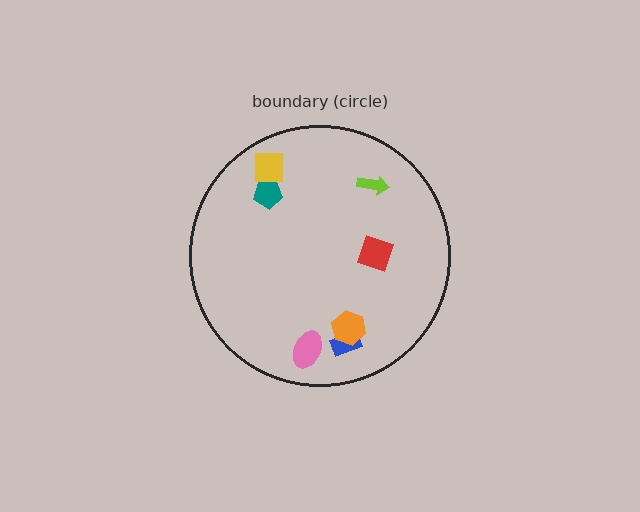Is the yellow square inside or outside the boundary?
Inside.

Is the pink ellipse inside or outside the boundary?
Inside.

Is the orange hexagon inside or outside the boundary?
Inside.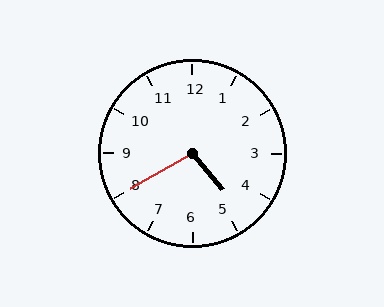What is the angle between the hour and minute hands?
Approximately 100 degrees.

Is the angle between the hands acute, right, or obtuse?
It is obtuse.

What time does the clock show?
4:40.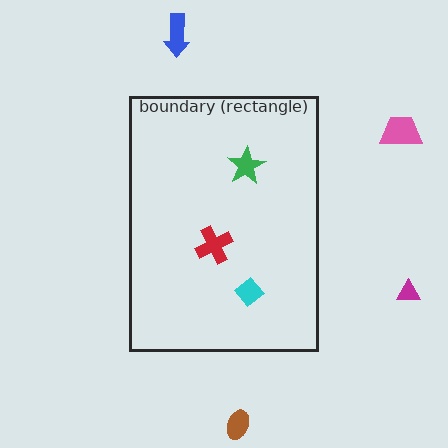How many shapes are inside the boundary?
3 inside, 4 outside.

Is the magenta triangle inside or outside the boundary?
Outside.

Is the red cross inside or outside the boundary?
Inside.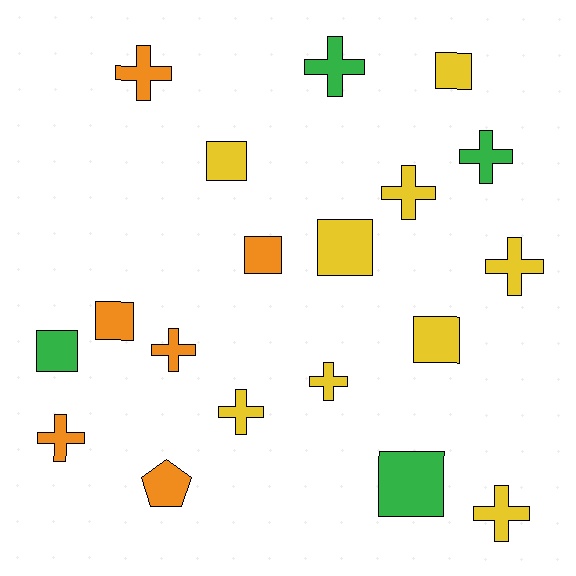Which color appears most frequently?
Yellow, with 9 objects.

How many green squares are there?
There are 2 green squares.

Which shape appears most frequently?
Cross, with 10 objects.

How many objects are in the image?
There are 19 objects.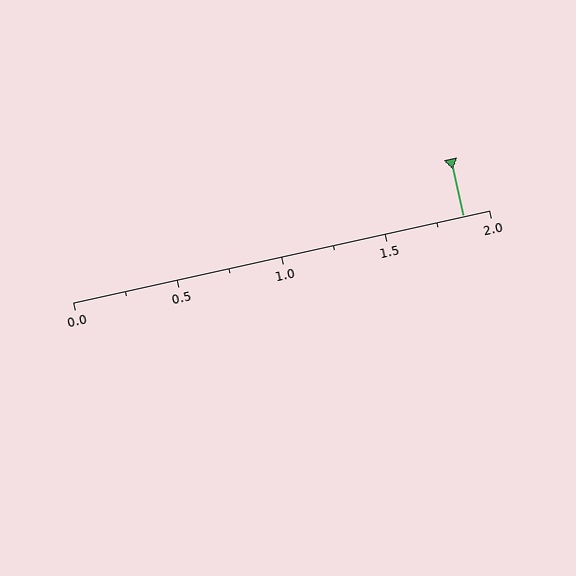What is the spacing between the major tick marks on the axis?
The major ticks are spaced 0.5 apart.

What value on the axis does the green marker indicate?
The marker indicates approximately 1.88.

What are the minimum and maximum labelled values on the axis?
The axis runs from 0.0 to 2.0.